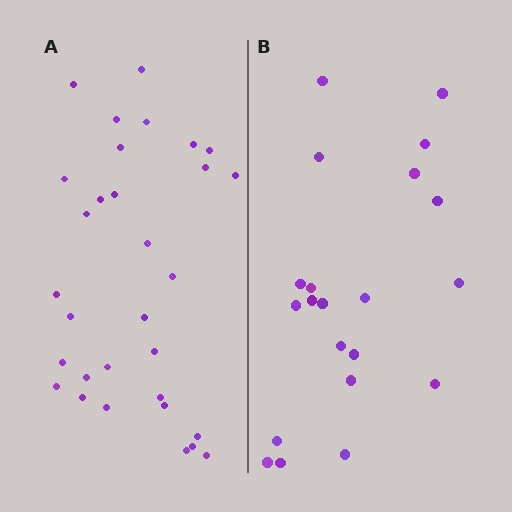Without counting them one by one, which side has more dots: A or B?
Region A (the left region) has more dots.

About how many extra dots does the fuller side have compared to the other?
Region A has roughly 10 or so more dots than region B.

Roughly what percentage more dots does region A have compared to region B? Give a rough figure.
About 50% more.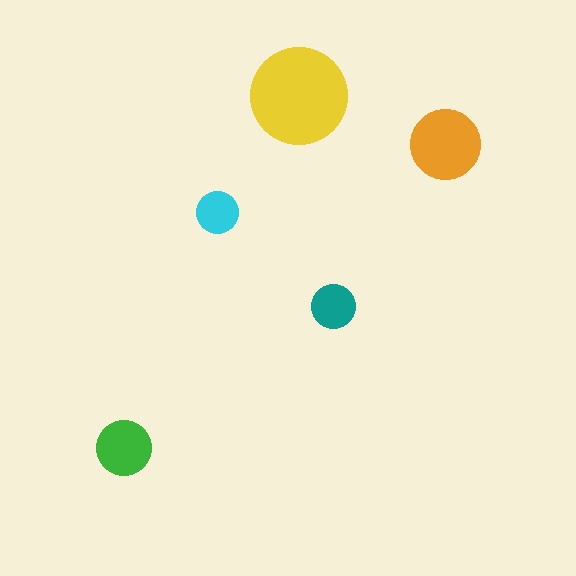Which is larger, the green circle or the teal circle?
The green one.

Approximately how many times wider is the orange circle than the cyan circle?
About 1.5 times wider.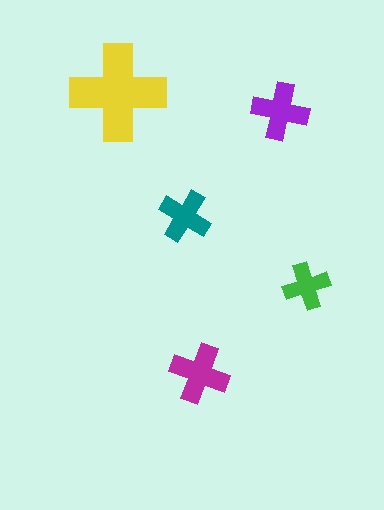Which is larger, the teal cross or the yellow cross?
The yellow one.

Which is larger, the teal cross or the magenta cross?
The magenta one.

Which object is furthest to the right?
The green cross is rightmost.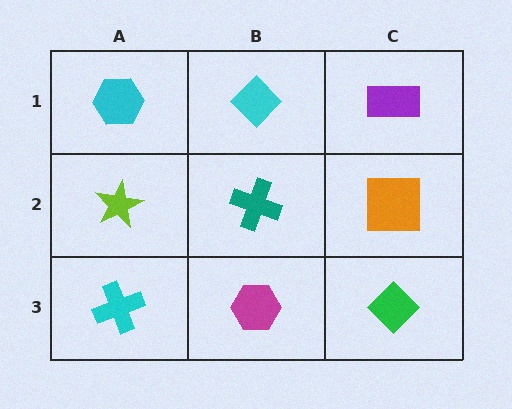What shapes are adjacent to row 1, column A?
A lime star (row 2, column A), a cyan diamond (row 1, column B).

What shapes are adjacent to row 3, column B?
A teal cross (row 2, column B), a cyan cross (row 3, column A), a green diamond (row 3, column C).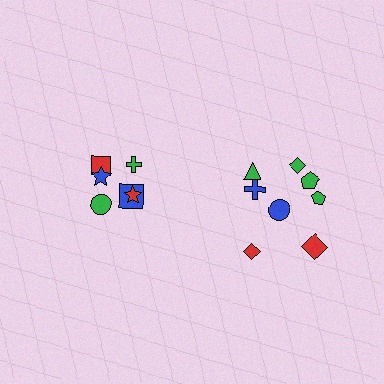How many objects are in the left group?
There are 6 objects.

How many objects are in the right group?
There are 8 objects.